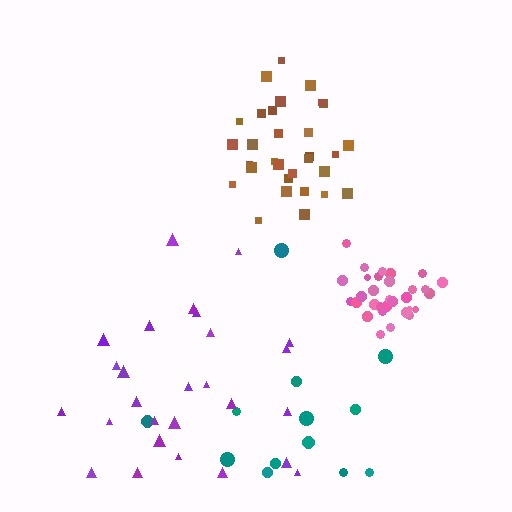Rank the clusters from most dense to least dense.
pink, brown, purple, teal.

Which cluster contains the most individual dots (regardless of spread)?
Pink (35).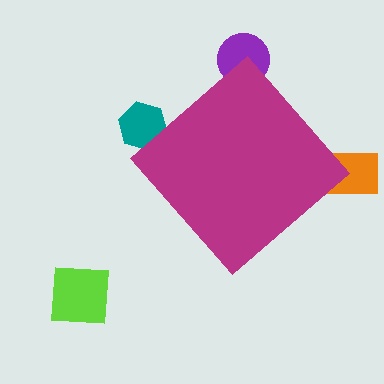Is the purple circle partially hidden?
Yes, the purple circle is partially hidden behind the magenta diamond.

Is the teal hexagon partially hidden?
Yes, the teal hexagon is partially hidden behind the magenta diamond.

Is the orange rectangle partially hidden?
Yes, the orange rectangle is partially hidden behind the magenta diamond.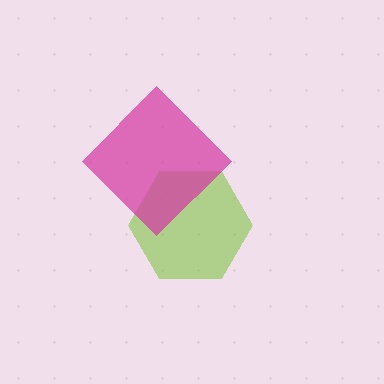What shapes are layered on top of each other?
The layered shapes are: a lime hexagon, a magenta diamond.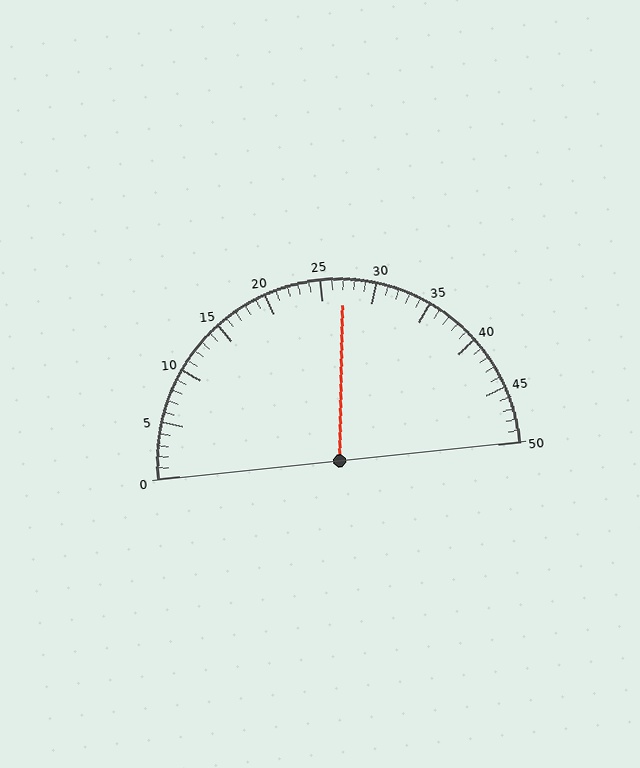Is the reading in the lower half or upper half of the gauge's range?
The reading is in the upper half of the range (0 to 50).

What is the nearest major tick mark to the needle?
The nearest major tick mark is 25.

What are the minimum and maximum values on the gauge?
The gauge ranges from 0 to 50.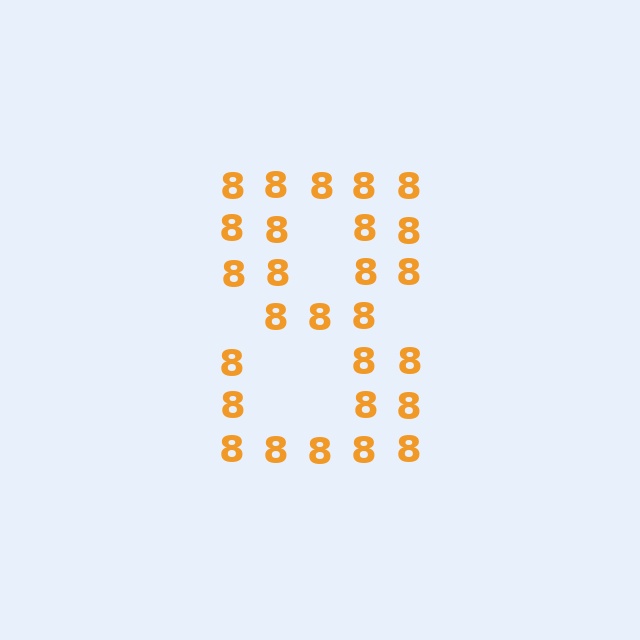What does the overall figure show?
The overall figure shows the digit 8.